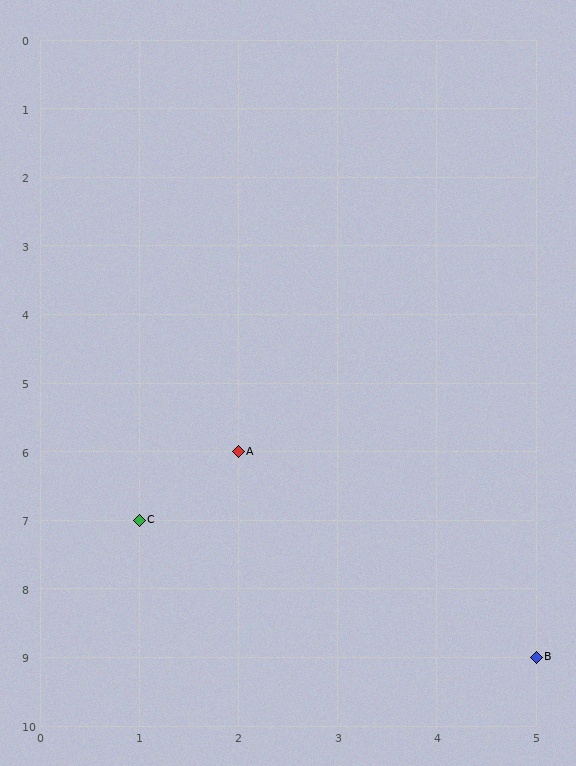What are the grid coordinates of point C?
Point C is at grid coordinates (1, 7).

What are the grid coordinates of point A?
Point A is at grid coordinates (2, 6).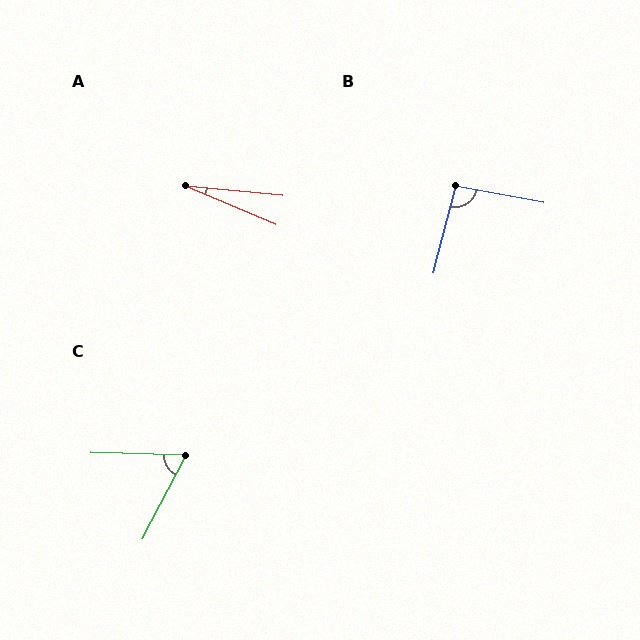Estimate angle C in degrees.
Approximately 64 degrees.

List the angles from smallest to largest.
A (17°), C (64°), B (94°).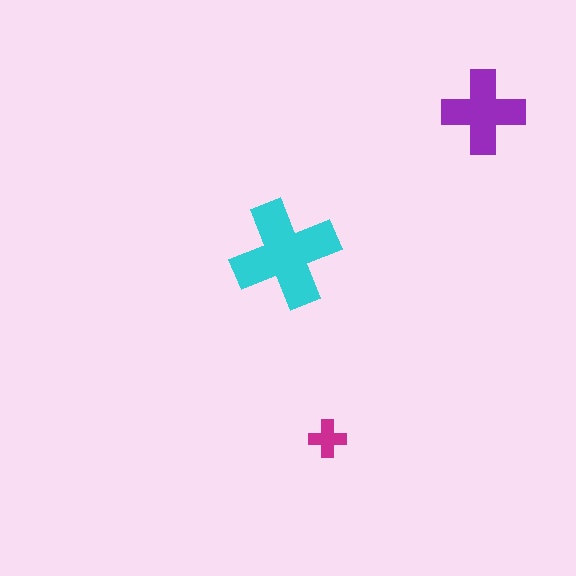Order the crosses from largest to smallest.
the cyan one, the purple one, the magenta one.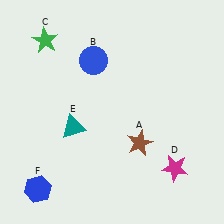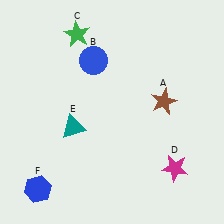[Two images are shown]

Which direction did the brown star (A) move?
The brown star (A) moved up.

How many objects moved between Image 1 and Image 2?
2 objects moved between the two images.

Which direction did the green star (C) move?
The green star (C) moved right.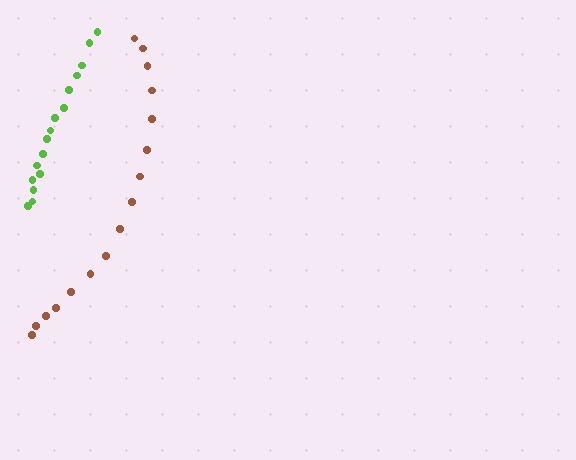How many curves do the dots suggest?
There are 2 distinct paths.